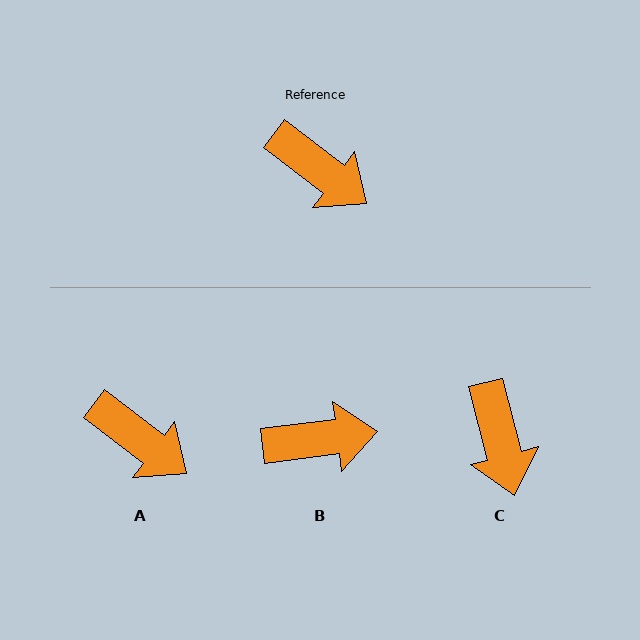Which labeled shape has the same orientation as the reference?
A.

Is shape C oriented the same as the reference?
No, it is off by about 38 degrees.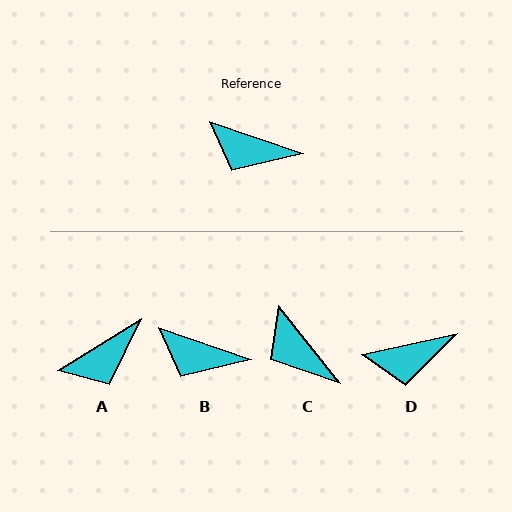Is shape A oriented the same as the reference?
No, it is off by about 50 degrees.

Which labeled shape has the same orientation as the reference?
B.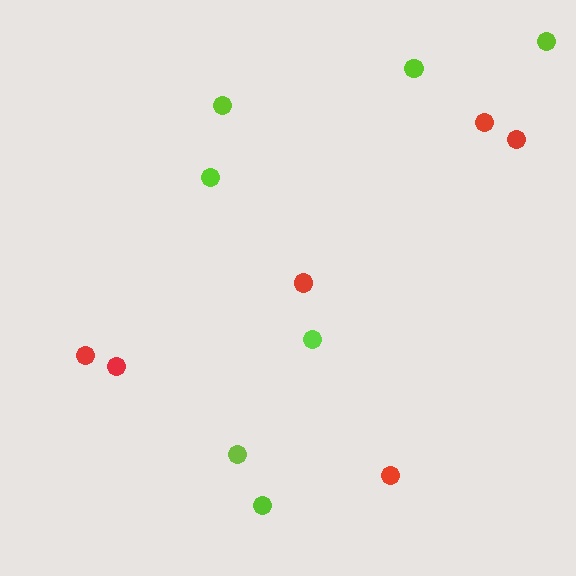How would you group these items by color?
There are 2 groups: one group of lime circles (7) and one group of red circles (6).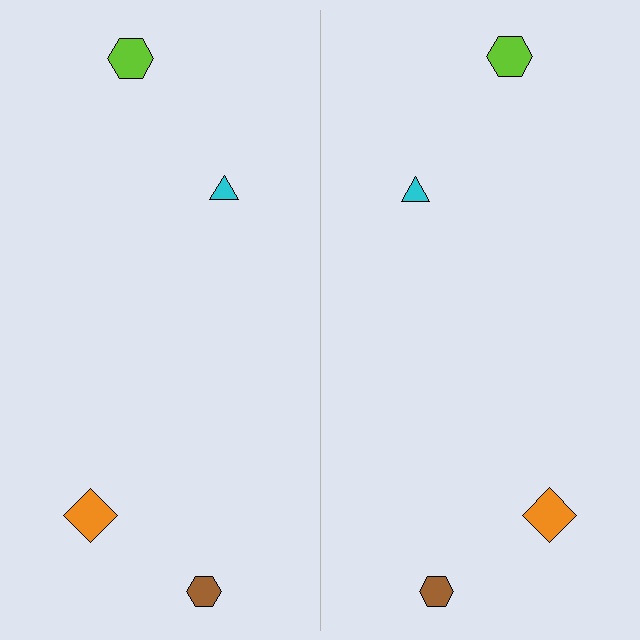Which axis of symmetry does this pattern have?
The pattern has a vertical axis of symmetry running through the center of the image.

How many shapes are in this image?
There are 8 shapes in this image.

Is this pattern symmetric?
Yes, this pattern has bilateral (reflection) symmetry.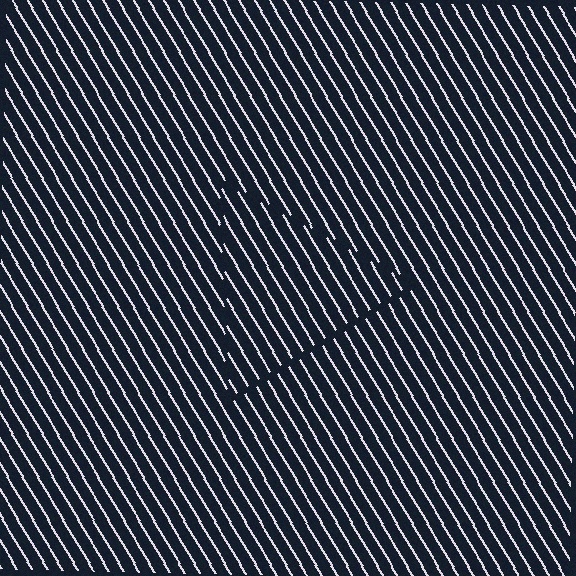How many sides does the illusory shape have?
3 sides — the line-ends trace a triangle.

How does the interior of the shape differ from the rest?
The interior of the shape contains the same grating, shifted by half a period — the contour is defined by the phase discontinuity where line-ends from the inner and outer gratings abut.